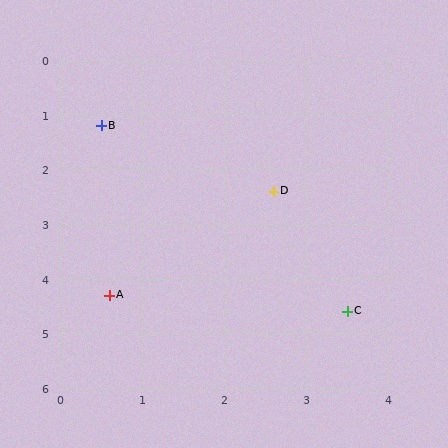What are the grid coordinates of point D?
Point D is at approximately (2.6, 2.4).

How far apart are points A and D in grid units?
Points A and D are about 2.8 grid units apart.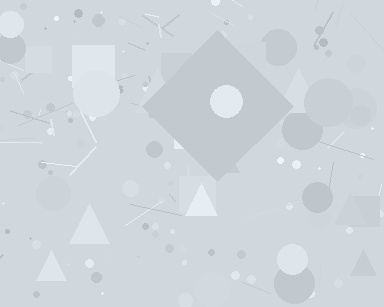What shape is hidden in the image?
A diamond is hidden in the image.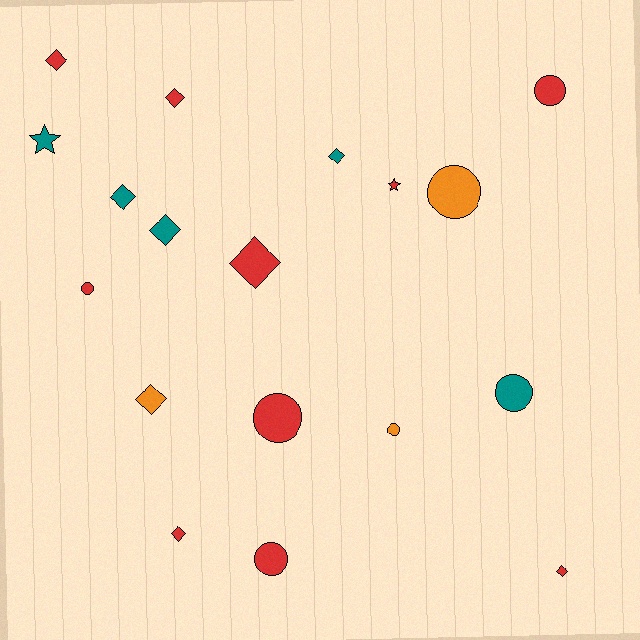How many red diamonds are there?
There are 5 red diamonds.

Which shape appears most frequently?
Diamond, with 9 objects.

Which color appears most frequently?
Red, with 10 objects.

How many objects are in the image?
There are 18 objects.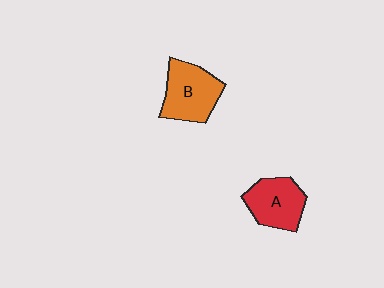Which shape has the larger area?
Shape B (orange).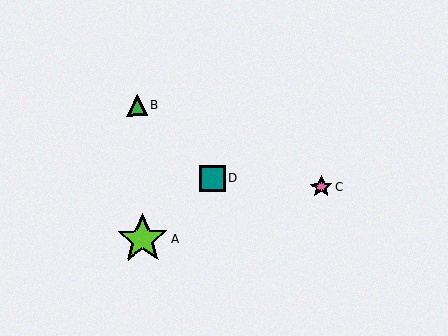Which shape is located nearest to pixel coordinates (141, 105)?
The green triangle (labeled B) at (137, 106) is nearest to that location.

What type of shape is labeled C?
Shape C is a pink star.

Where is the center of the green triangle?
The center of the green triangle is at (137, 106).